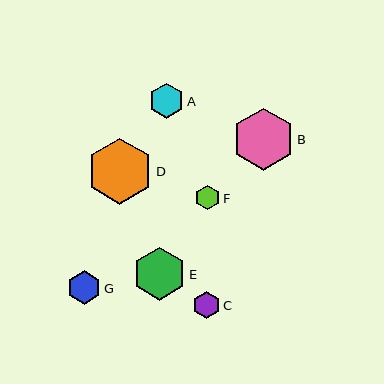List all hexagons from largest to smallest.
From largest to smallest: D, B, E, A, G, C, F.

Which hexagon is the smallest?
Hexagon F is the smallest with a size of approximately 25 pixels.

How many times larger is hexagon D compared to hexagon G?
Hexagon D is approximately 2.0 times the size of hexagon G.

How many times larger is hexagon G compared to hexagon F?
Hexagon G is approximately 1.3 times the size of hexagon F.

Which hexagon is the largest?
Hexagon D is the largest with a size of approximately 66 pixels.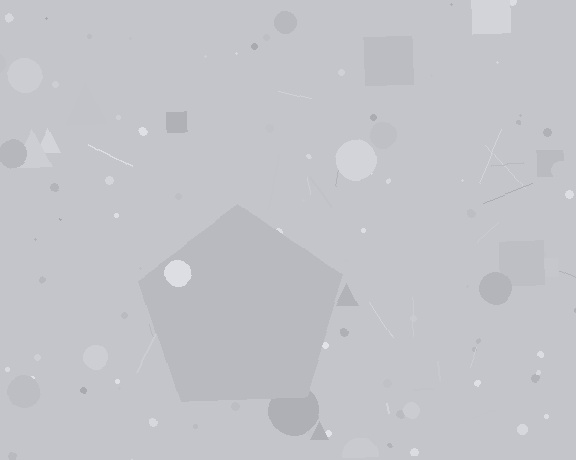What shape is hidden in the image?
A pentagon is hidden in the image.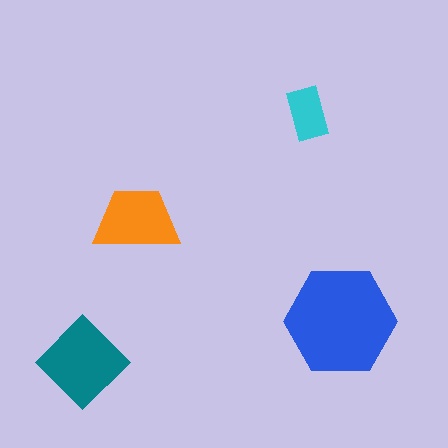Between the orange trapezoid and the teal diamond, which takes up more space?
The teal diamond.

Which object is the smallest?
The cyan rectangle.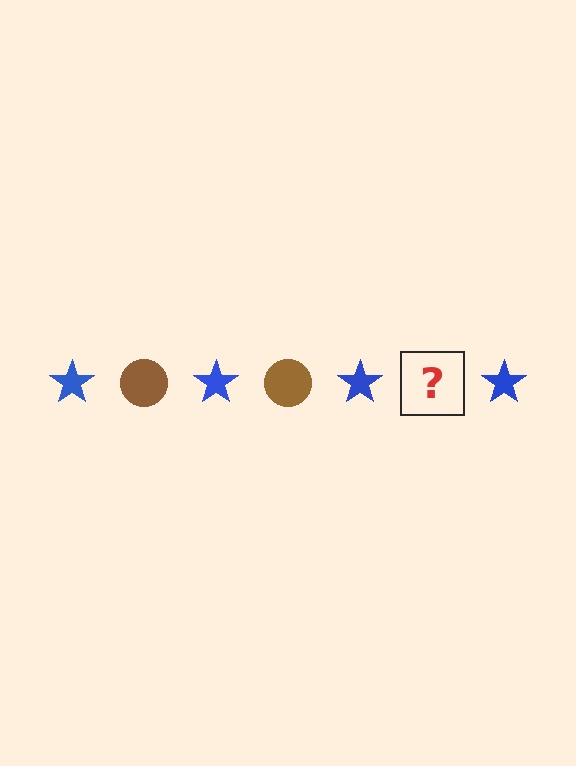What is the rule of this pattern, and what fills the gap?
The rule is that the pattern alternates between blue star and brown circle. The gap should be filled with a brown circle.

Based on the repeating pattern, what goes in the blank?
The blank should be a brown circle.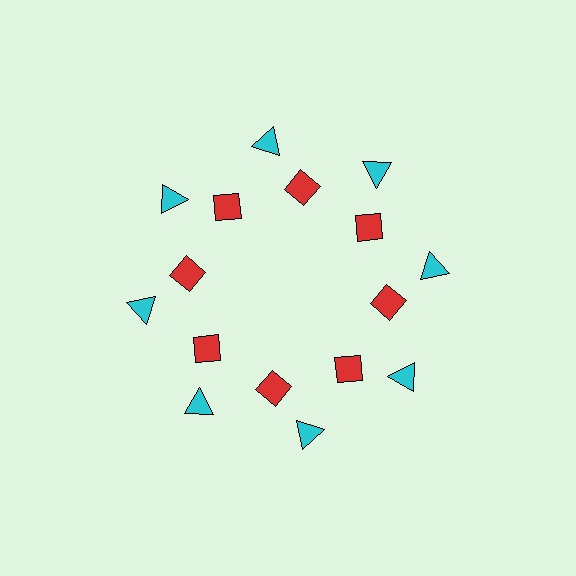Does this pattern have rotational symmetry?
Yes, this pattern has 8-fold rotational symmetry. It looks the same after rotating 45 degrees around the center.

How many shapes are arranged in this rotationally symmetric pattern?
There are 16 shapes, arranged in 8 groups of 2.